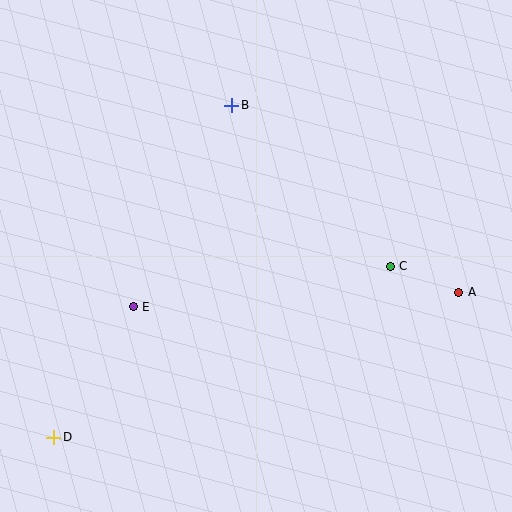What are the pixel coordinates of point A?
Point A is at (459, 292).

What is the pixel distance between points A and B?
The distance between A and B is 294 pixels.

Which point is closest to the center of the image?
Point E at (133, 307) is closest to the center.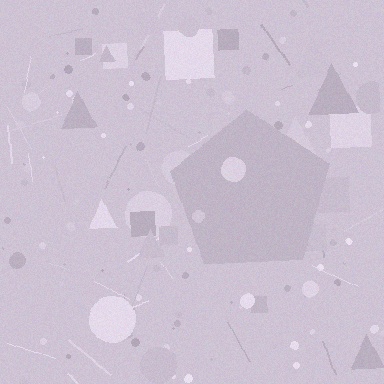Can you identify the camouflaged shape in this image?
The camouflaged shape is a pentagon.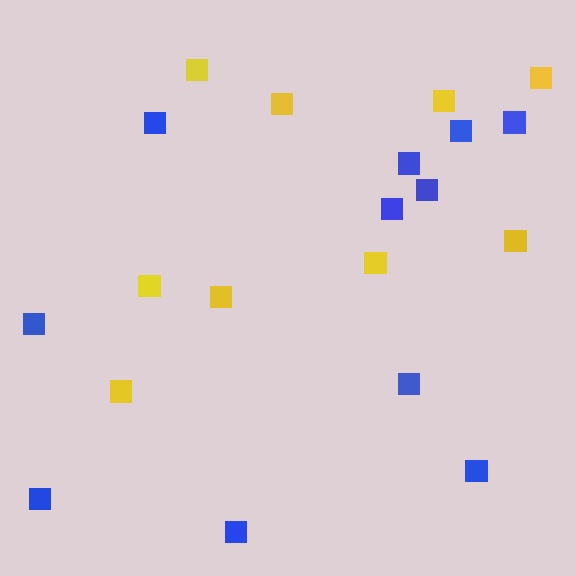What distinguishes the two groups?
There are 2 groups: one group of yellow squares (9) and one group of blue squares (11).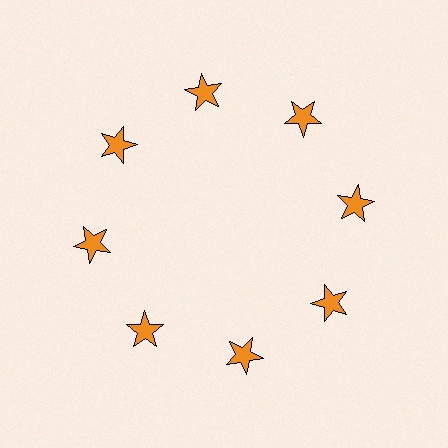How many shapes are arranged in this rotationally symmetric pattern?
There are 8 shapes, arranged in 8 groups of 1.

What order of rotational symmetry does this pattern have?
This pattern has 8-fold rotational symmetry.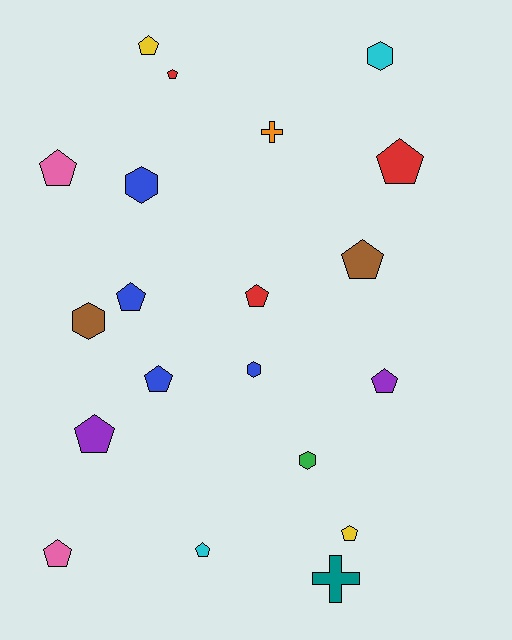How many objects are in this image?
There are 20 objects.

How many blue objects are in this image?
There are 4 blue objects.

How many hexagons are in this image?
There are 5 hexagons.